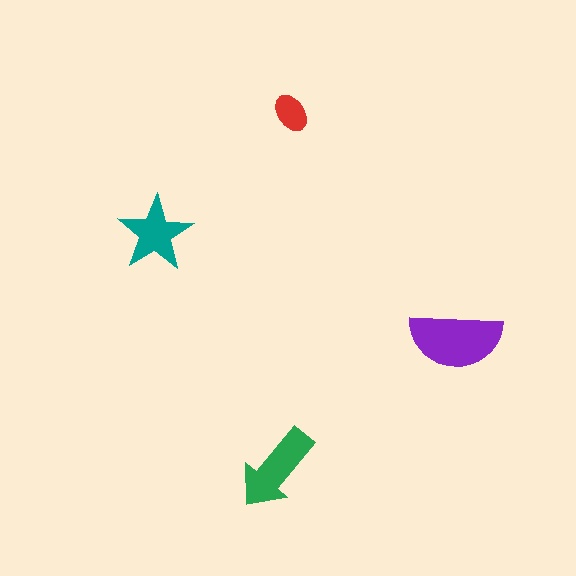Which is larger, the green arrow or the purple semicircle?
The purple semicircle.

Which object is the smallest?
The red ellipse.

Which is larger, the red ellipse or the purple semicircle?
The purple semicircle.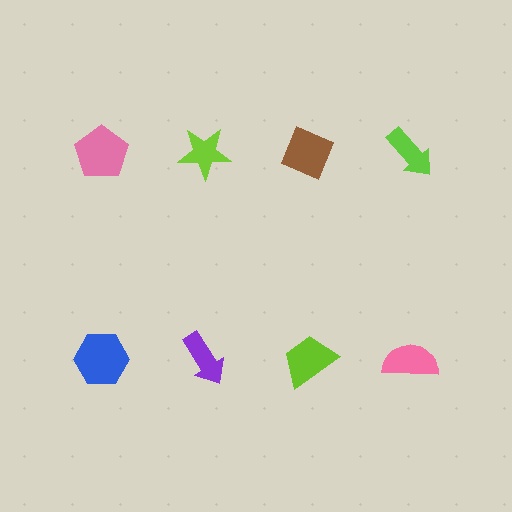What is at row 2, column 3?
A lime trapezoid.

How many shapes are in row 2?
4 shapes.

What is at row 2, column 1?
A blue hexagon.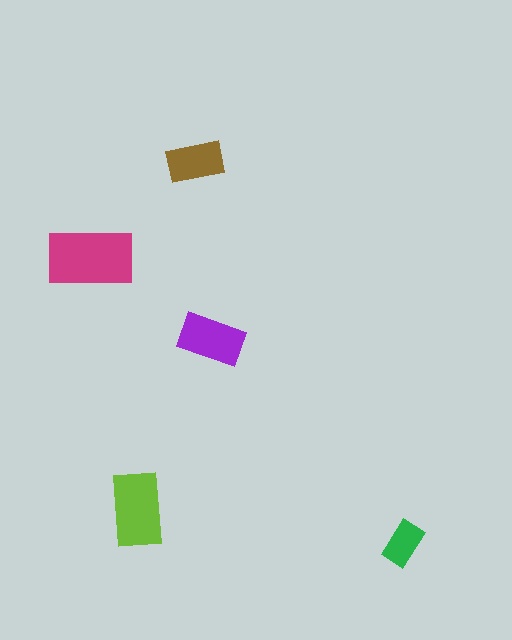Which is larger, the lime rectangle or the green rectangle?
The lime one.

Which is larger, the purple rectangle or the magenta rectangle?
The magenta one.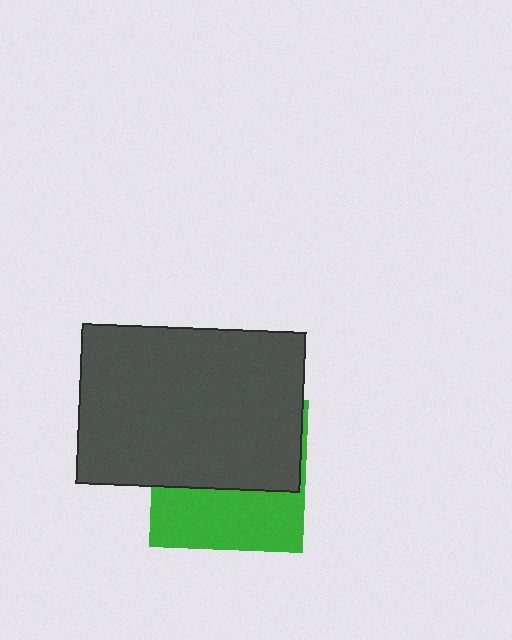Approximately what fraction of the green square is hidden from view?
Roughly 59% of the green square is hidden behind the dark gray rectangle.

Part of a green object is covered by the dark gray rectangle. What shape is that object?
It is a square.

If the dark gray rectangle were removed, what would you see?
You would see the complete green square.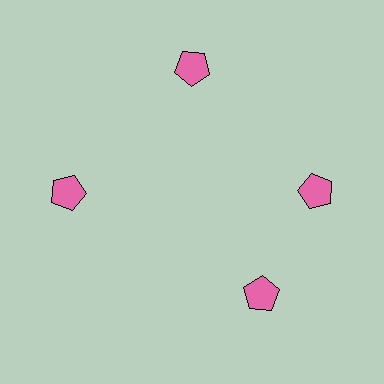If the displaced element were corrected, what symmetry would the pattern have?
It would have 4-fold rotational symmetry — the pattern would map onto itself every 90 degrees.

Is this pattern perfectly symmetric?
No. The 4 pink pentagons are arranged in a ring, but one element near the 6 o'clock position is rotated out of alignment along the ring, breaking the 4-fold rotational symmetry.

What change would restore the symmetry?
The symmetry would be restored by rotating it back into even spacing with its neighbors so that all 4 pentagons sit at equal angles and equal distance from the center.